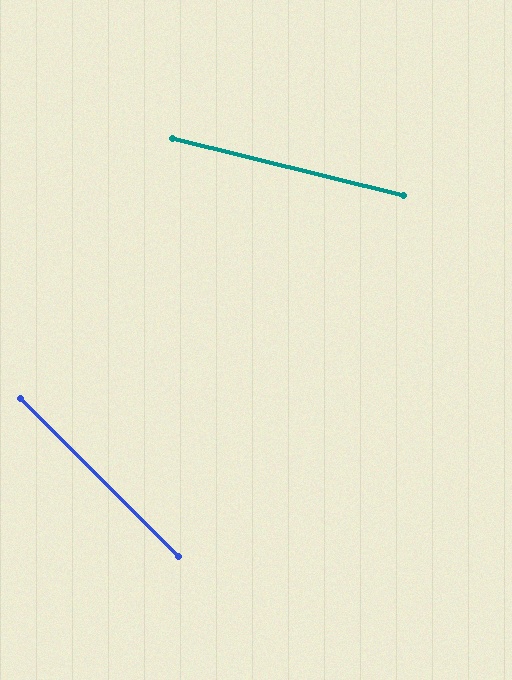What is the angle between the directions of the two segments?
Approximately 31 degrees.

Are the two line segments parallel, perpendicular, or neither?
Neither parallel nor perpendicular — they differ by about 31°.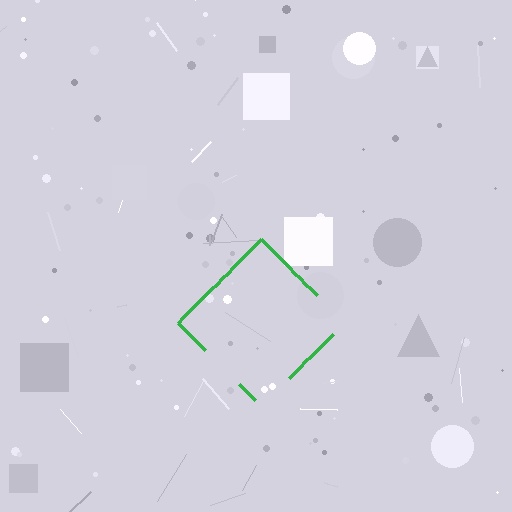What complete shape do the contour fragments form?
The contour fragments form a diamond.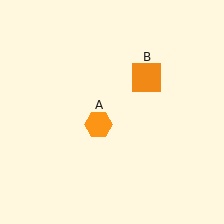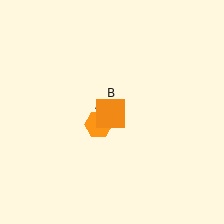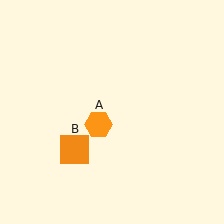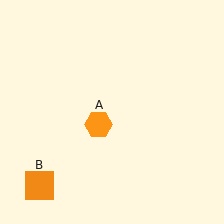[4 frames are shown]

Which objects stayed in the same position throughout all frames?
Orange hexagon (object A) remained stationary.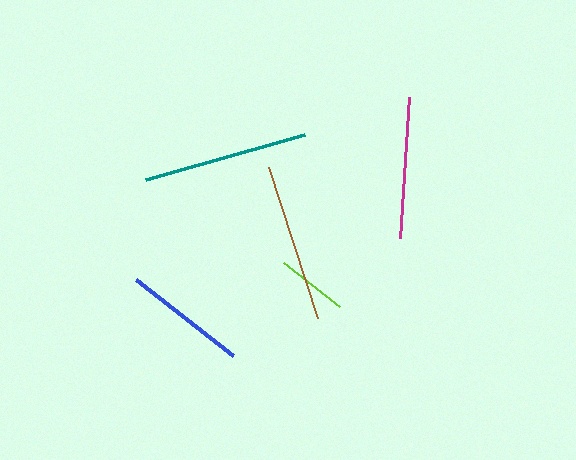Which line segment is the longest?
The teal line is the longest at approximately 165 pixels.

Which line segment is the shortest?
The lime line is the shortest at approximately 71 pixels.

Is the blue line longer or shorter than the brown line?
The brown line is longer than the blue line.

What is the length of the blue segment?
The blue segment is approximately 123 pixels long.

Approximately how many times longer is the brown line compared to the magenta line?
The brown line is approximately 1.1 times the length of the magenta line.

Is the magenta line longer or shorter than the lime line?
The magenta line is longer than the lime line.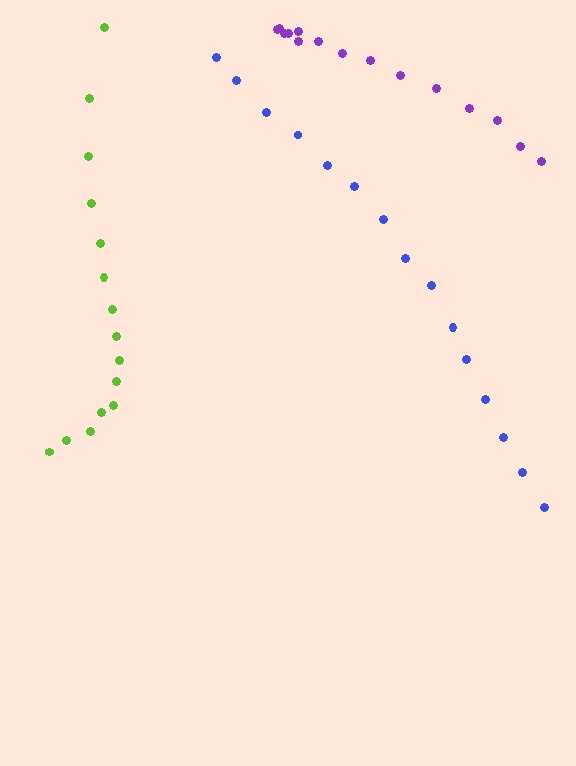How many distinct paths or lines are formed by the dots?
There are 3 distinct paths.